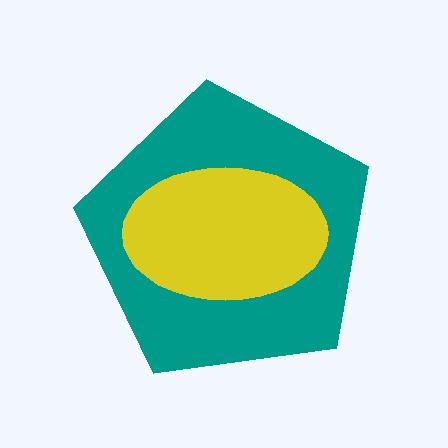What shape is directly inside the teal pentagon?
The yellow ellipse.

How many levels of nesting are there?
2.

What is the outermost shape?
The teal pentagon.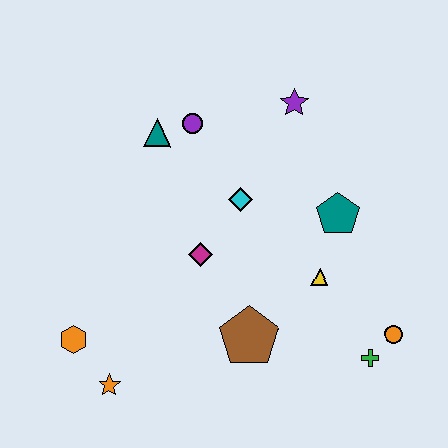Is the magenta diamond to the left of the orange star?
No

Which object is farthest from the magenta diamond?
The orange circle is farthest from the magenta diamond.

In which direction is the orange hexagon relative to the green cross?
The orange hexagon is to the left of the green cross.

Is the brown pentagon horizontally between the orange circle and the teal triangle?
Yes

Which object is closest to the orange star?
The orange hexagon is closest to the orange star.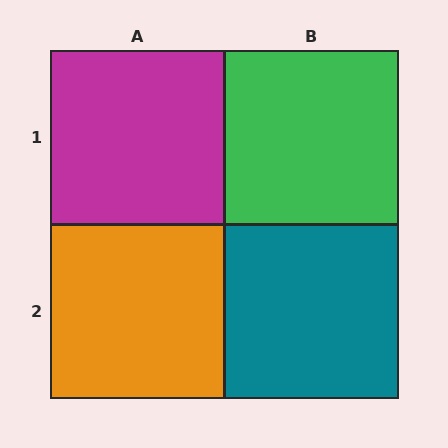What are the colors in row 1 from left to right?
Magenta, green.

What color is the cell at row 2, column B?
Teal.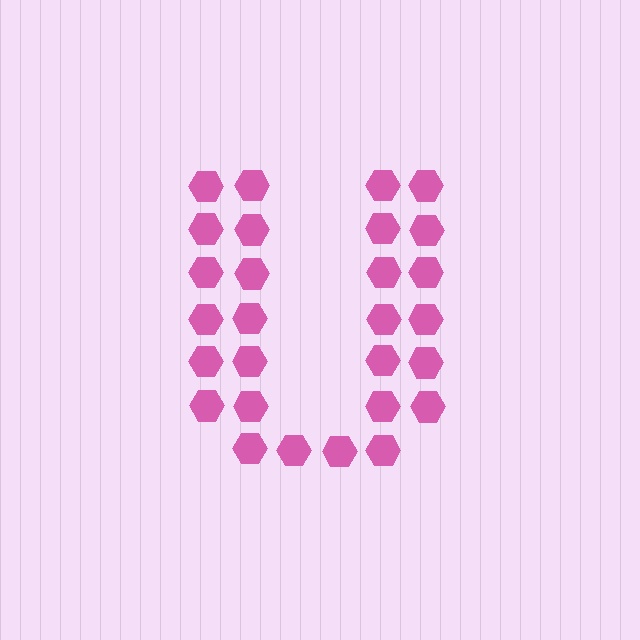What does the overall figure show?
The overall figure shows the letter U.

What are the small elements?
The small elements are hexagons.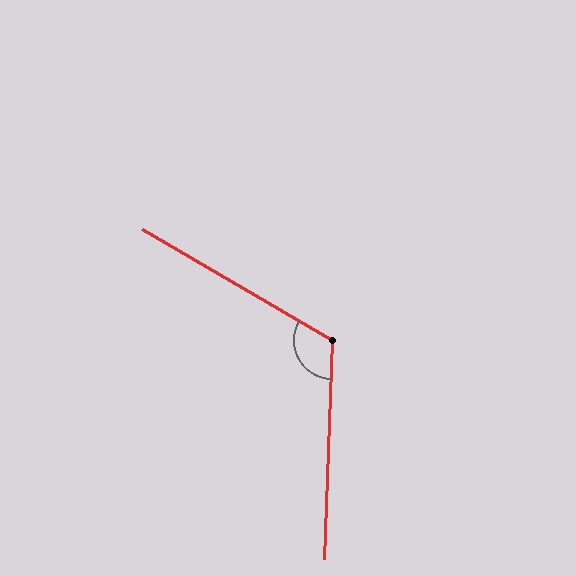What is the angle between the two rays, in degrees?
Approximately 118 degrees.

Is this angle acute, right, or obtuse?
It is obtuse.